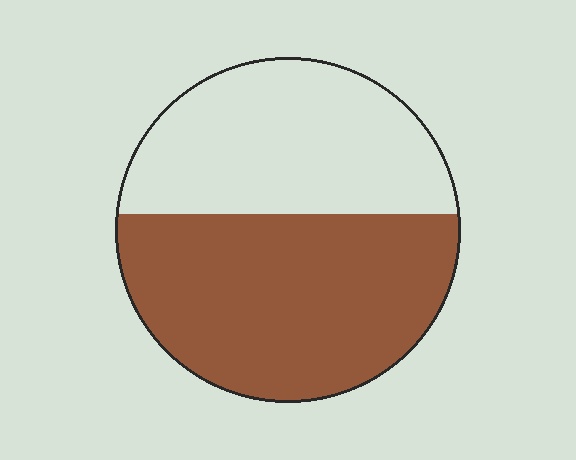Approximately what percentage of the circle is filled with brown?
Approximately 55%.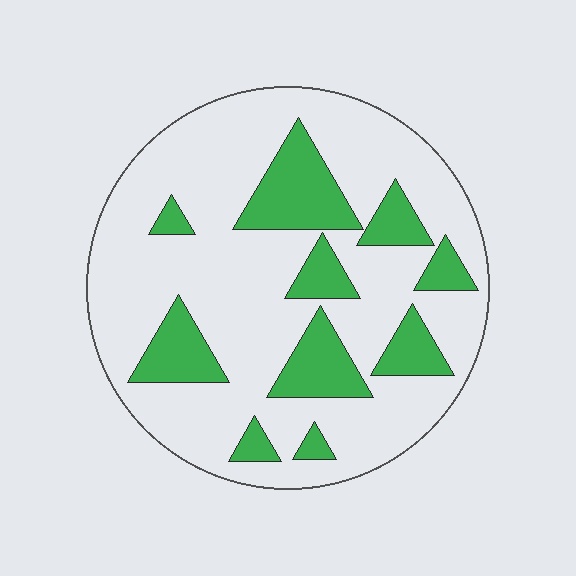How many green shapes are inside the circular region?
10.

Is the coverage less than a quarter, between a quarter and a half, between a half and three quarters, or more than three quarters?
Less than a quarter.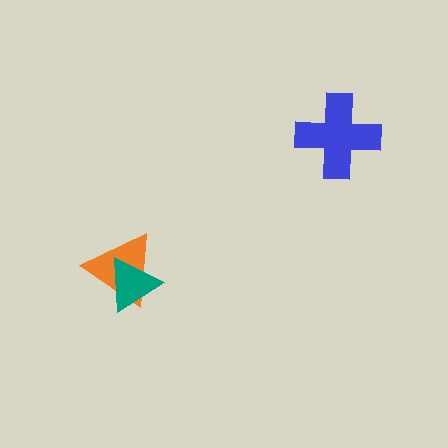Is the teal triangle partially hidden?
No, no other shape covers it.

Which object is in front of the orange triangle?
The teal triangle is in front of the orange triangle.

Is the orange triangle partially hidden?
Yes, it is partially covered by another shape.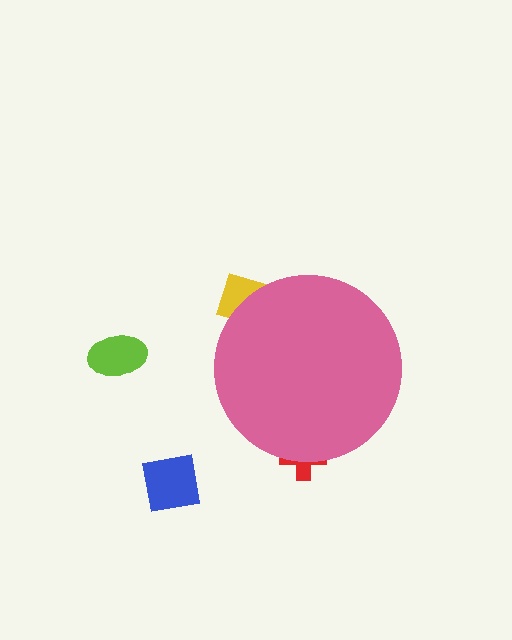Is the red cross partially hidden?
Yes, the red cross is partially hidden behind the pink circle.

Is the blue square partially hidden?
No, the blue square is fully visible.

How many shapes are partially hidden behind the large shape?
2 shapes are partially hidden.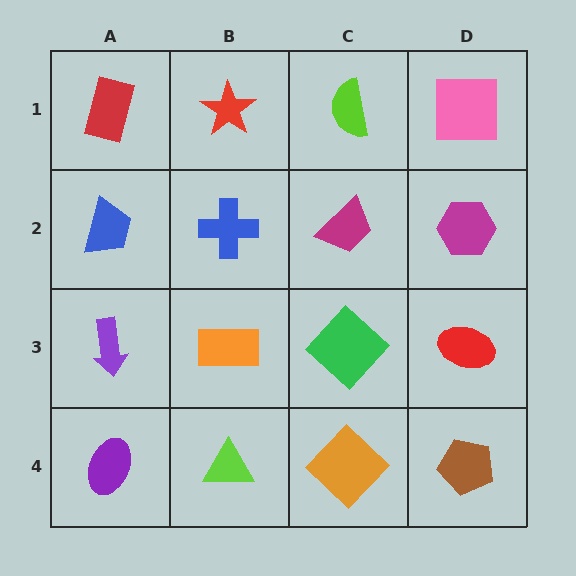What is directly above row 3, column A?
A blue trapezoid.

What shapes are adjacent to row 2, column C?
A lime semicircle (row 1, column C), a green diamond (row 3, column C), a blue cross (row 2, column B), a magenta hexagon (row 2, column D).